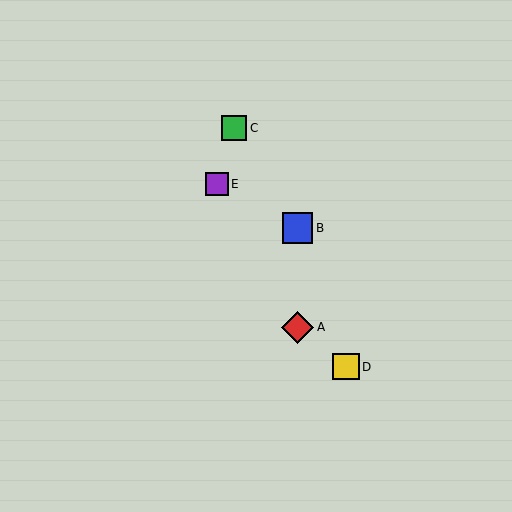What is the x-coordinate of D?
Object D is at x≈346.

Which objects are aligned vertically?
Objects A, B are aligned vertically.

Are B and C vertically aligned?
No, B is at x≈297 and C is at x≈234.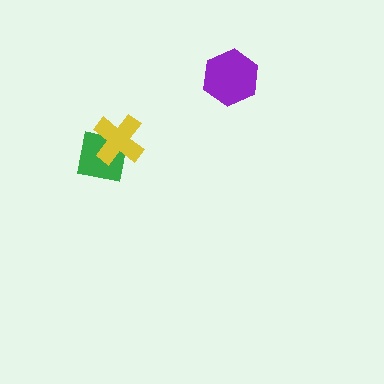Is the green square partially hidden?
Yes, it is partially covered by another shape.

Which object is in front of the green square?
The yellow cross is in front of the green square.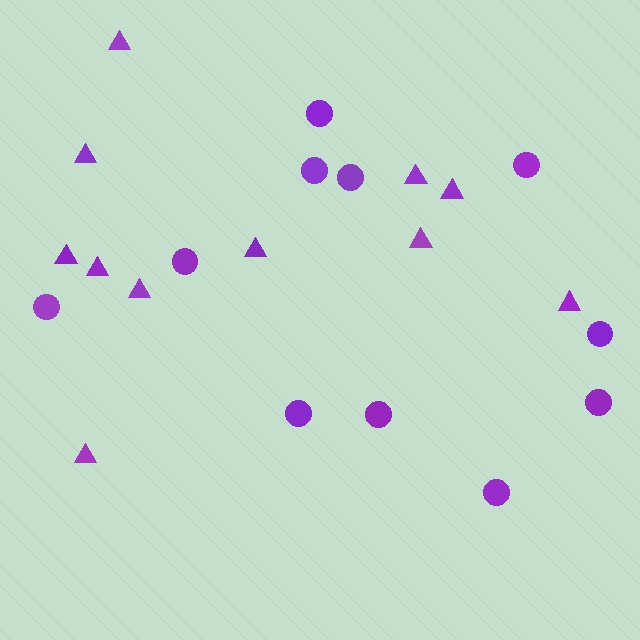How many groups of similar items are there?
There are 2 groups: one group of circles (11) and one group of triangles (11).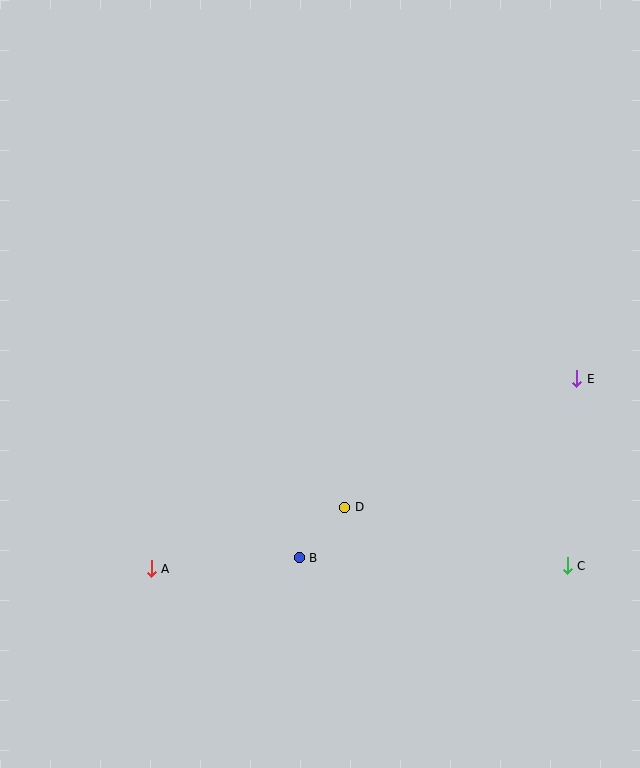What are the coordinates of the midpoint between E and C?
The midpoint between E and C is at (572, 472).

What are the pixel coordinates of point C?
Point C is at (567, 566).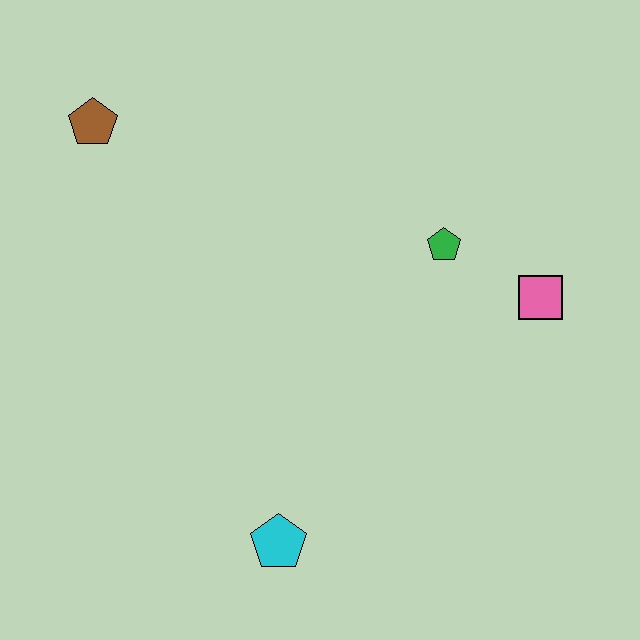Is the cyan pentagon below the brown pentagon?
Yes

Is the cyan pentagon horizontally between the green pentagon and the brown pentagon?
Yes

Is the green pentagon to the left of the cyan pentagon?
No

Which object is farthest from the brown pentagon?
The pink square is farthest from the brown pentagon.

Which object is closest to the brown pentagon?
The green pentagon is closest to the brown pentagon.